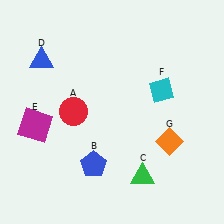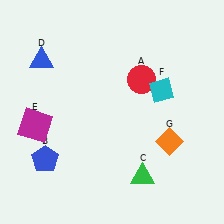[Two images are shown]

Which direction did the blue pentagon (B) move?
The blue pentagon (B) moved left.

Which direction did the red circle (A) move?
The red circle (A) moved right.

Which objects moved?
The objects that moved are: the red circle (A), the blue pentagon (B).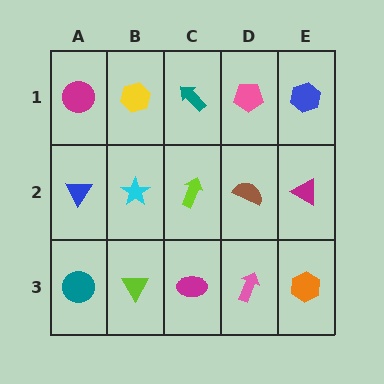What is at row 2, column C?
A lime arrow.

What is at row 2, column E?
A magenta triangle.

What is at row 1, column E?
A blue hexagon.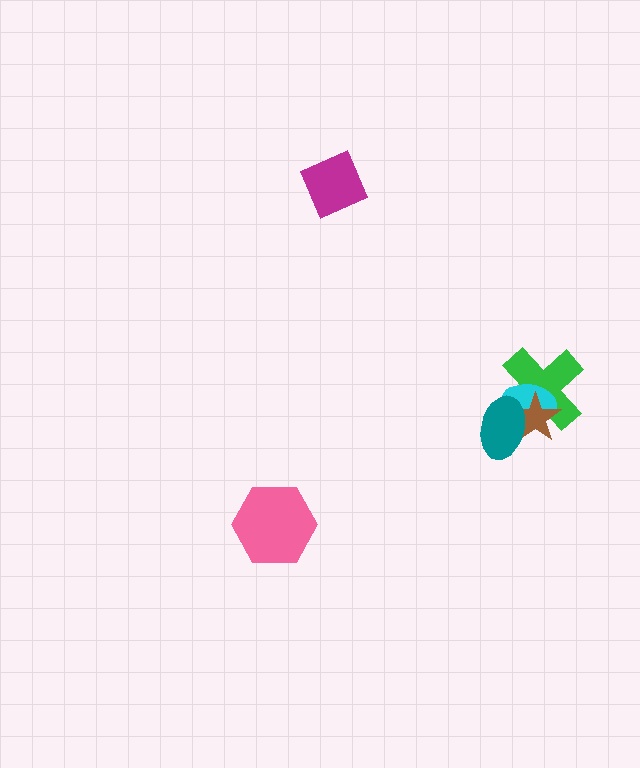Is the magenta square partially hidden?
No, no other shape covers it.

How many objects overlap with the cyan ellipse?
3 objects overlap with the cyan ellipse.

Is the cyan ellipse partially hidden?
Yes, it is partially covered by another shape.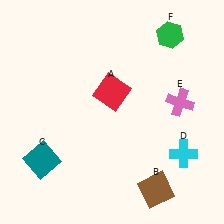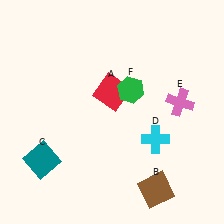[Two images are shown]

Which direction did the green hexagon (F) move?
The green hexagon (F) moved down.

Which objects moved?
The objects that moved are: the cyan cross (D), the green hexagon (F).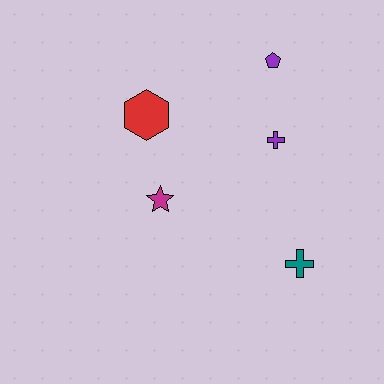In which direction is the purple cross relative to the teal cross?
The purple cross is above the teal cross.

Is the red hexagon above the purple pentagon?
No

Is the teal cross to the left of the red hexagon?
No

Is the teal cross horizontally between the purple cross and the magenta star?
No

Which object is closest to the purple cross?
The purple pentagon is closest to the purple cross.